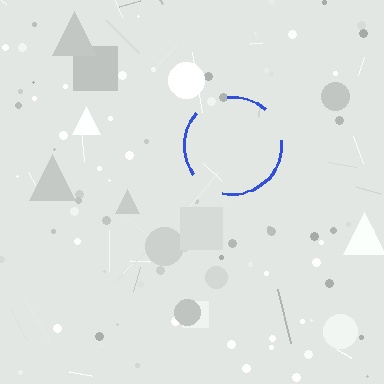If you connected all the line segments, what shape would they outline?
They would outline a circle.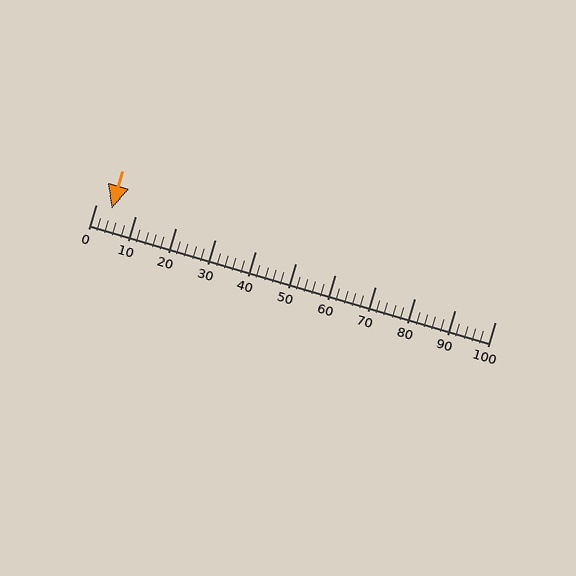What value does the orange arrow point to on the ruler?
The orange arrow points to approximately 4.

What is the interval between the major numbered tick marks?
The major tick marks are spaced 10 units apart.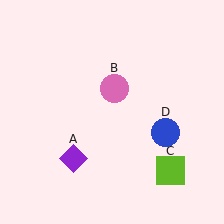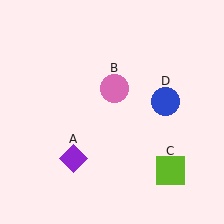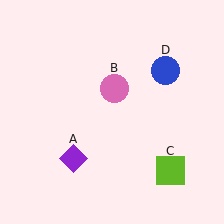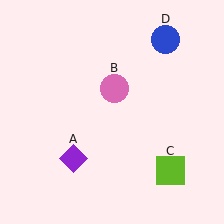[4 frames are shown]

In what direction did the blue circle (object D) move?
The blue circle (object D) moved up.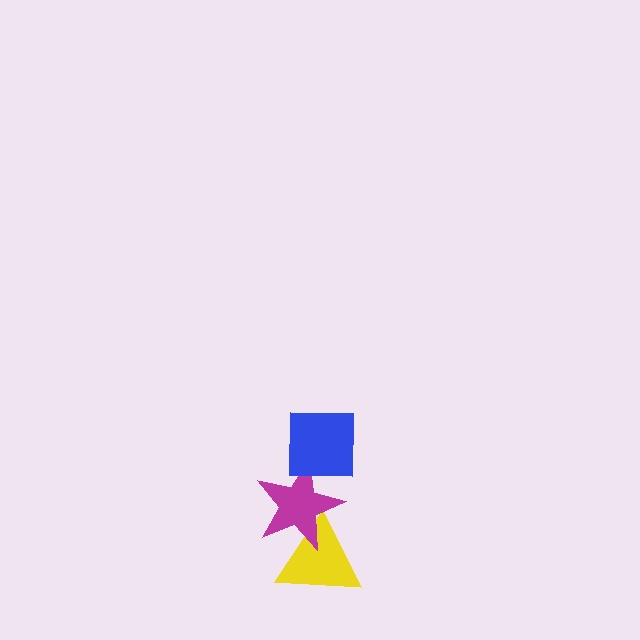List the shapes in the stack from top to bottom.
From top to bottom: the blue square, the magenta star, the yellow triangle.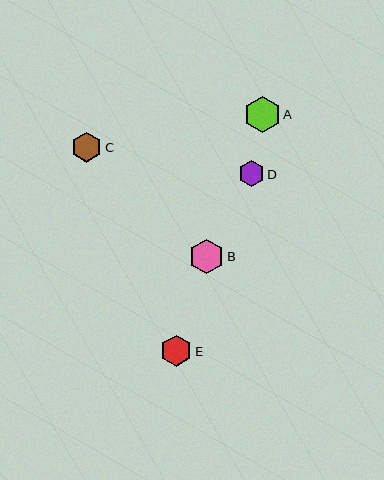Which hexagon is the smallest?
Hexagon D is the smallest with a size of approximately 26 pixels.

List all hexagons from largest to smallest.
From largest to smallest: A, B, E, C, D.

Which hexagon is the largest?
Hexagon A is the largest with a size of approximately 36 pixels.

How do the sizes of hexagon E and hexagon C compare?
Hexagon E and hexagon C are approximately the same size.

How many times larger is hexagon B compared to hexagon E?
Hexagon B is approximately 1.1 times the size of hexagon E.